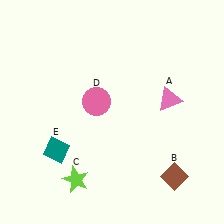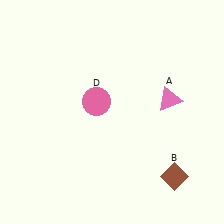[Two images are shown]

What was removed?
The teal diamond (E), the lime star (C) were removed in Image 2.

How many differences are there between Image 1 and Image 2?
There are 2 differences between the two images.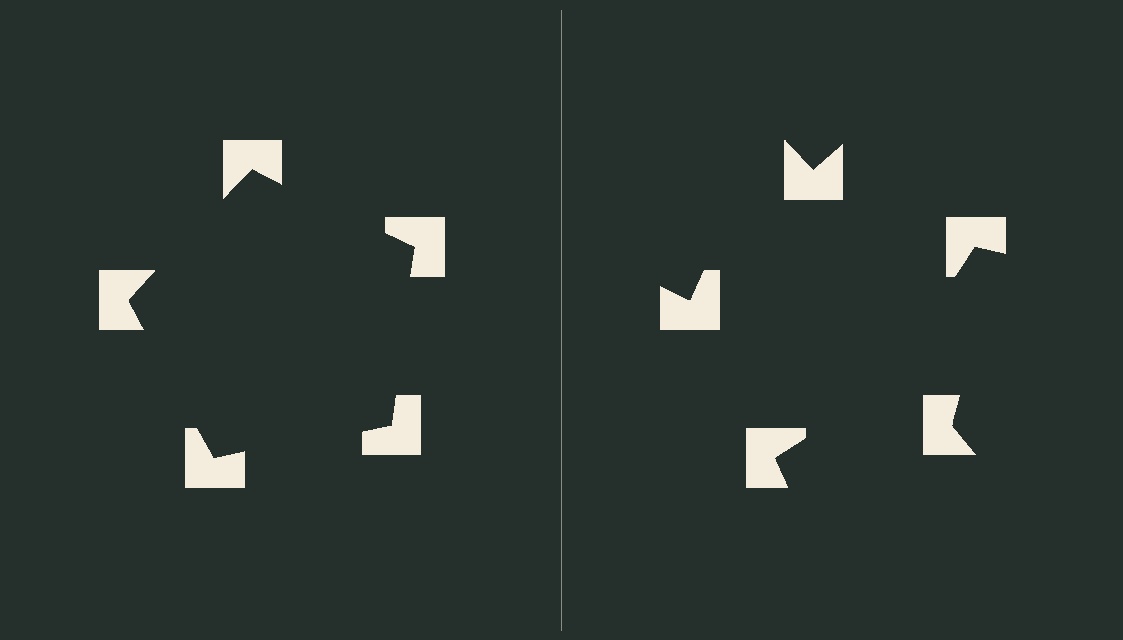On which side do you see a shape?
An illusory pentagon appears on the left side. On the right side the wedge cuts are rotated, so no coherent shape forms.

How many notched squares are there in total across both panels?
10 — 5 on each side.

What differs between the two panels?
The notched squares are positioned identically on both sides; only the wedge orientations differ. On the left they align to a pentagon; on the right they are misaligned.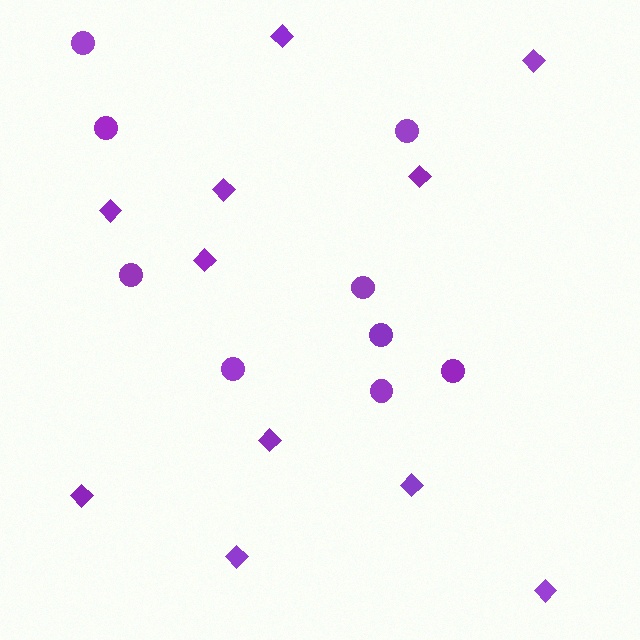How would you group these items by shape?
There are 2 groups: one group of diamonds (11) and one group of circles (9).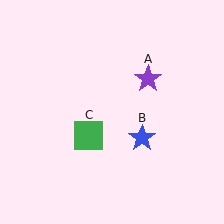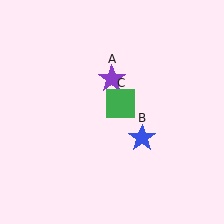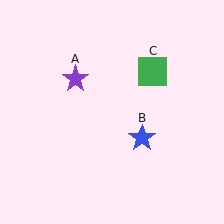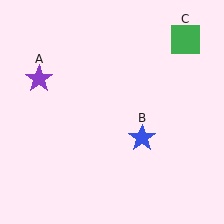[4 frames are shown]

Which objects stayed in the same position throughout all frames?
Blue star (object B) remained stationary.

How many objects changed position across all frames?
2 objects changed position: purple star (object A), green square (object C).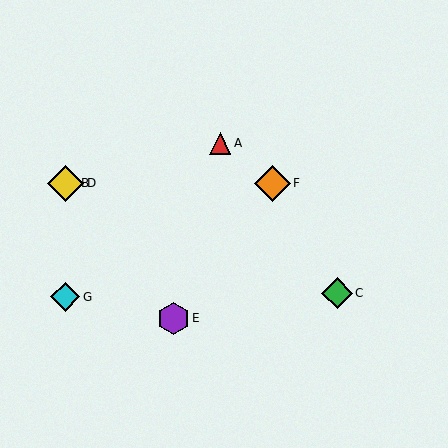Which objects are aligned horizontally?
Objects B, D, F are aligned horizontally.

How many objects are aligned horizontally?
3 objects (B, D, F) are aligned horizontally.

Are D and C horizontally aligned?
No, D is at y≈183 and C is at y≈293.